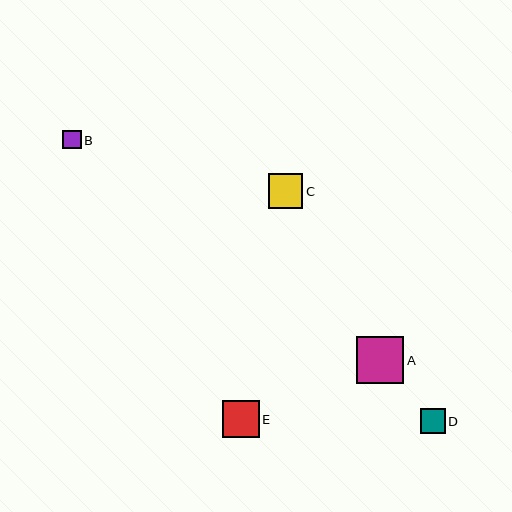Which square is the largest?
Square A is the largest with a size of approximately 47 pixels.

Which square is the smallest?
Square B is the smallest with a size of approximately 19 pixels.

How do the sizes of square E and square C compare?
Square E and square C are approximately the same size.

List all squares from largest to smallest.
From largest to smallest: A, E, C, D, B.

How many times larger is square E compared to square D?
Square E is approximately 1.5 times the size of square D.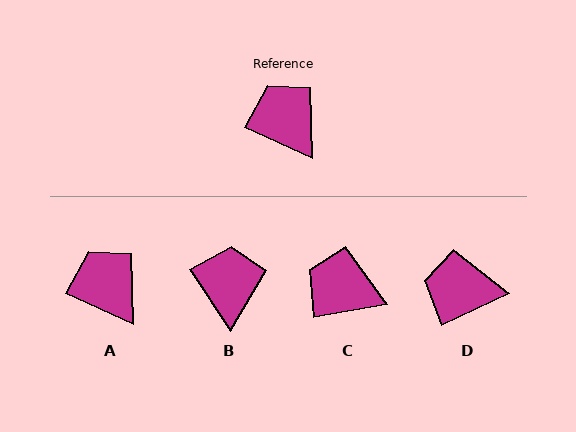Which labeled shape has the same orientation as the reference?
A.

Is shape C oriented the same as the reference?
No, it is off by about 34 degrees.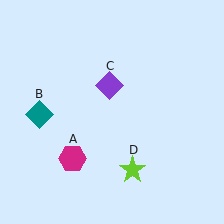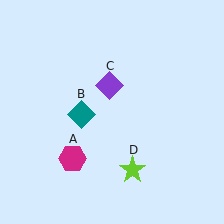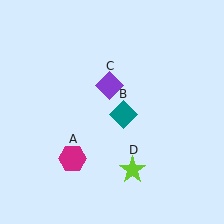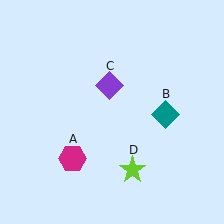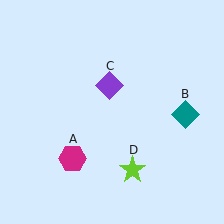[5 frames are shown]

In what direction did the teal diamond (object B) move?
The teal diamond (object B) moved right.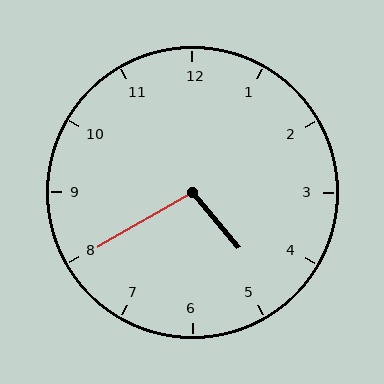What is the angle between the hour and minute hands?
Approximately 100 degrees.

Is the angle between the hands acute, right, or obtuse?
It is obtuse.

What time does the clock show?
4:40.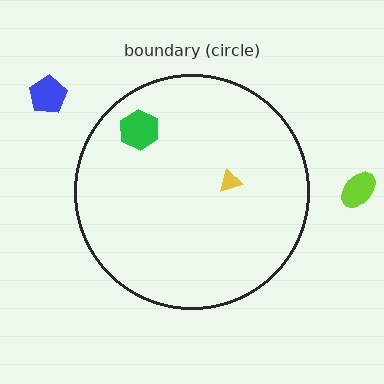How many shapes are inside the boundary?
2 inside, 2 outside.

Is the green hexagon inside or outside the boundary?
Inside.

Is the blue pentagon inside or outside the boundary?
Outside.